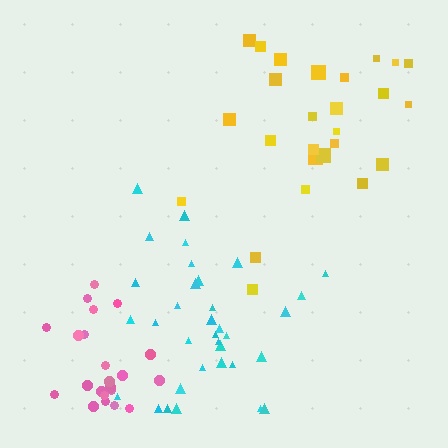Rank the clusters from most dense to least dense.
pink, cyan, yellow.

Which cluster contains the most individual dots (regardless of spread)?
Cyan (34).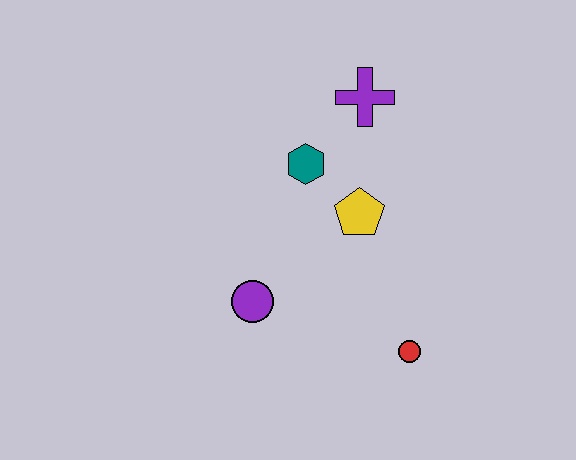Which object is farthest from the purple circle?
The purple cross is farthest from the purple circle.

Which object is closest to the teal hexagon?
The yellow pentagon is closest to the teal hexagon.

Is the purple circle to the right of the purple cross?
No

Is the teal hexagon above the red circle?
Yes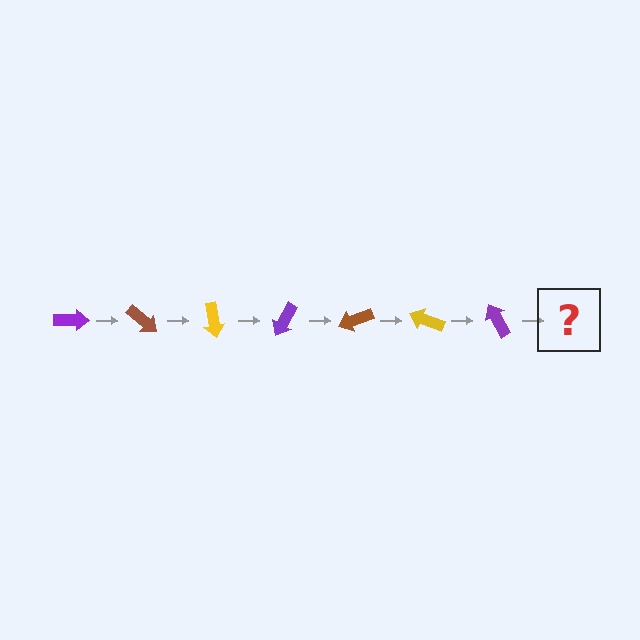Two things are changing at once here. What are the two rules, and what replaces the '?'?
The two rules are that it rotates 40 degrees each step and the color cycles through purple, brown, and yellow. The '?' should be a brown arrow, rotated 280 degrees from the start.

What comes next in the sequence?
The next element should be a brown arrow, rotated 280 degrees from the start.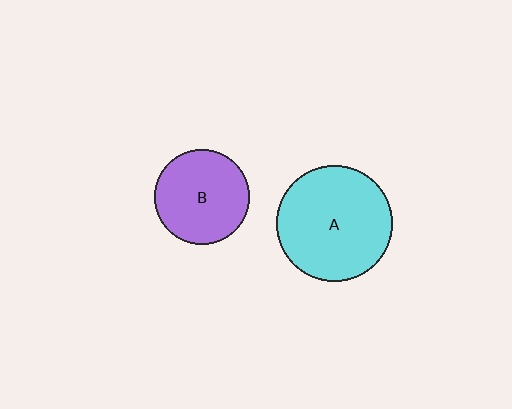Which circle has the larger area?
Circle A (cyan).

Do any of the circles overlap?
No, none of the circles overlap.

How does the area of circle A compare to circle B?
Approximately 1.5 times.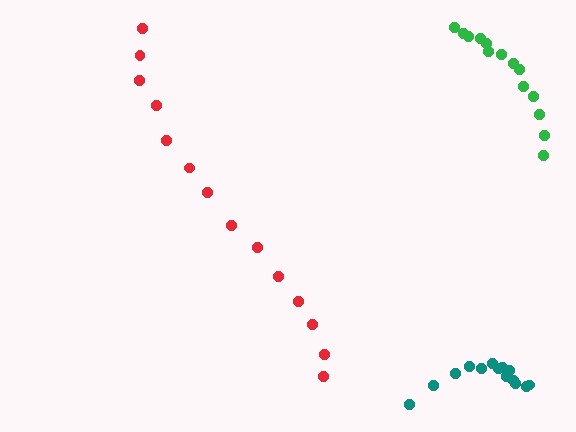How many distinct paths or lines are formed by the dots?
There are 3 distinct paths.